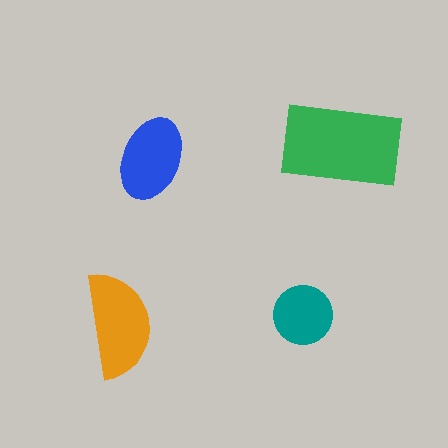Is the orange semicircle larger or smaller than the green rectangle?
Smaller.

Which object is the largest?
The green rectangle.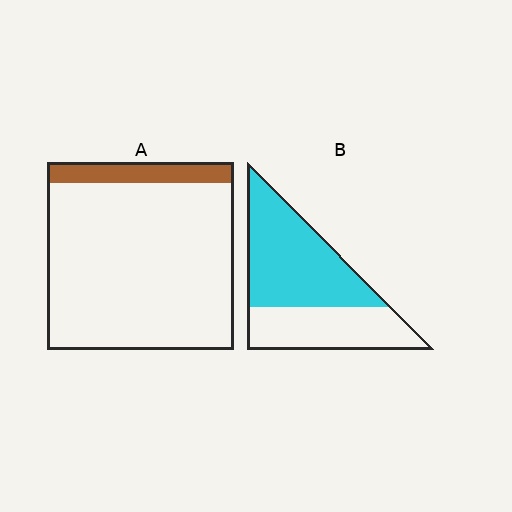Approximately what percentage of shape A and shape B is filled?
A is approximately 10% and B is approximately 60%.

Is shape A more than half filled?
No.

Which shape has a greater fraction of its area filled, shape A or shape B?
Shape B.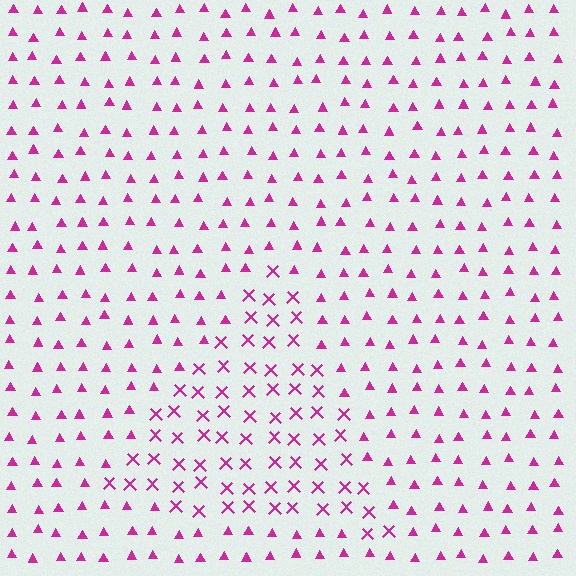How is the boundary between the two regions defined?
The boundary is defined by a change in element shape: X marks inside vs. triangles outside. All elements share the same color and spacing.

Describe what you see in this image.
The image is filled with small magenta elements arranged in a uniform grid. A triangle-shaped region contains X marks, while the surrounding area contains triangles. The boundary is defined purely by the change in element shape.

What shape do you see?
I see a triangle.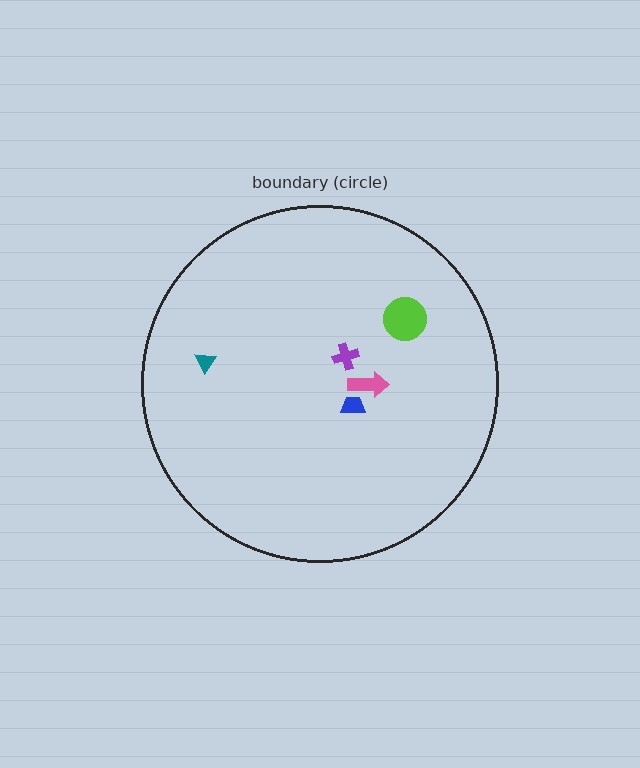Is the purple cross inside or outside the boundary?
Inside.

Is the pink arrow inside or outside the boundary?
Inside.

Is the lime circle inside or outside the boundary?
Inside.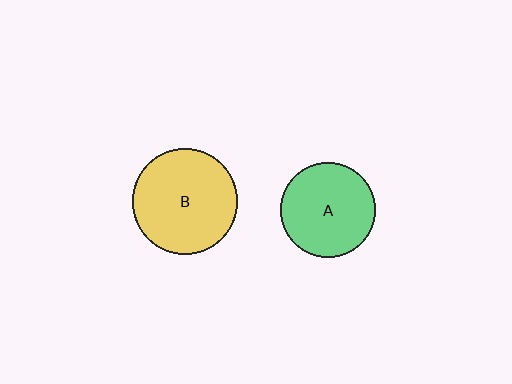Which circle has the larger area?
Circle B (yellow).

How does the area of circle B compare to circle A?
Approximately 1.2 times.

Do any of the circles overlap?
No, none of the circles overlap.